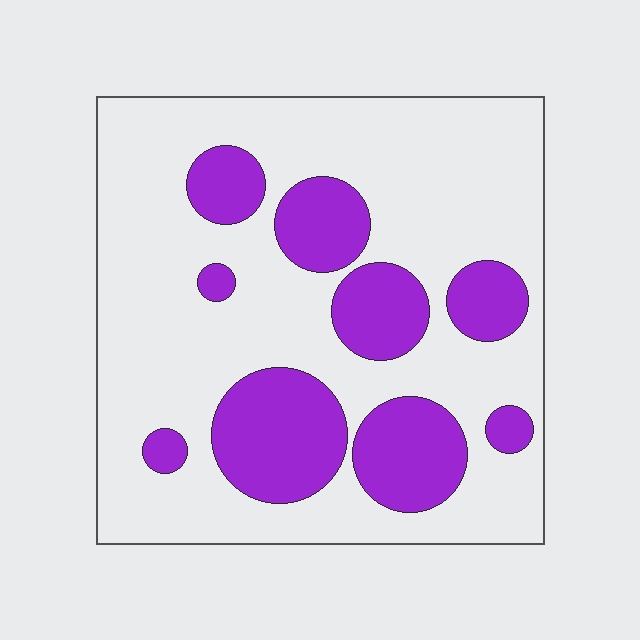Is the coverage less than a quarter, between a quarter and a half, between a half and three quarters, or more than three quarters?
Between a quarter and a half.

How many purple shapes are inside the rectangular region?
9.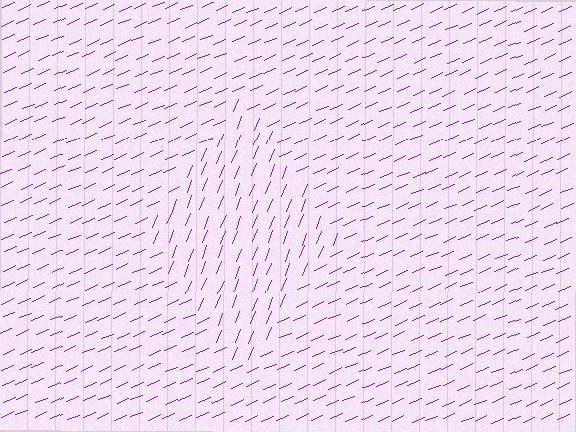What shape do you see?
I see a diamond.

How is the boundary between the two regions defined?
The boundary is defined purely by a change in line orientation (approximately 45 degrees difference). All lines are the same color and thickness.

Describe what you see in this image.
The image is filled with small purple line segments. A diamond region in the image has lines oriented differently from the surrounding lines, creating a visible texture boundary.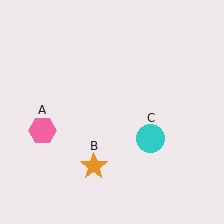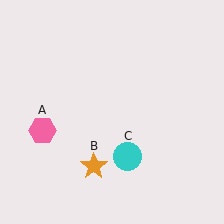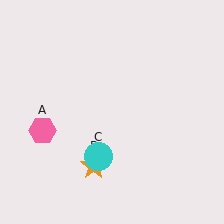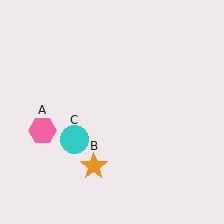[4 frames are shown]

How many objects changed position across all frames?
1 object changed position: cyan circle (object C).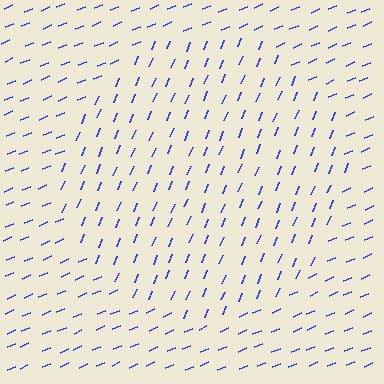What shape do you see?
I see a circle.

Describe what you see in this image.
The image is filled with small blue line segments. A circle region in the image has lines oriented differently from the surrounding lines, creating a visible texture boundary.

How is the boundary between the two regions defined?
The boundary is defined purely by a change in line orientation (approximately 45 degrees difference). All lines are the same color and thickness.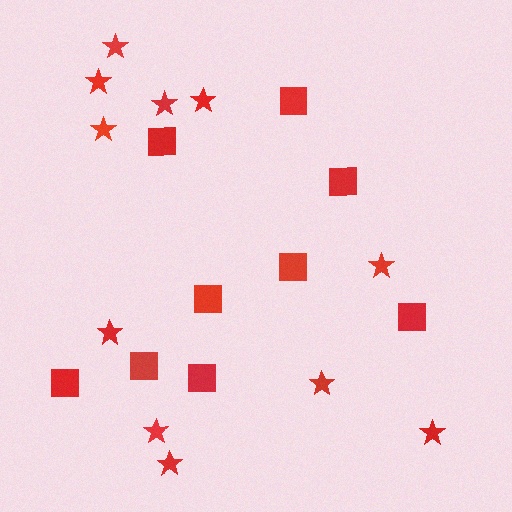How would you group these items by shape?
There are 2 groups: one group of stars (11) and one group of squares (9).